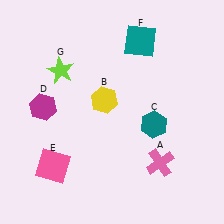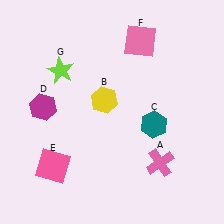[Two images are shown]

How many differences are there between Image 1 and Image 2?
There is 1 difference between the two images.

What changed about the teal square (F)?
In Image 1, F is teal. In Image 2, it changed to pink.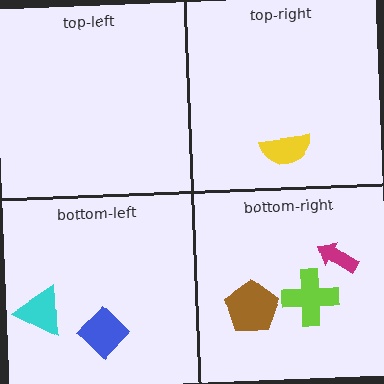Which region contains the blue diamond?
The bottom-left region.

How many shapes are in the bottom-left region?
2.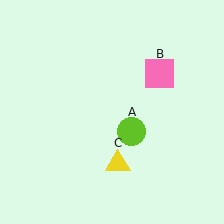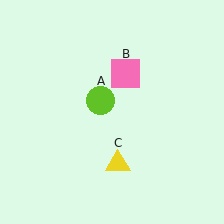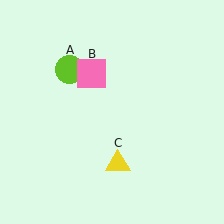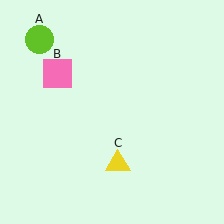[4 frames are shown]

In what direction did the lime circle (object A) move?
The lime circle (object A) moved up and to the left.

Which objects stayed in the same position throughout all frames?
Yellow triangle (object C) remained stationary.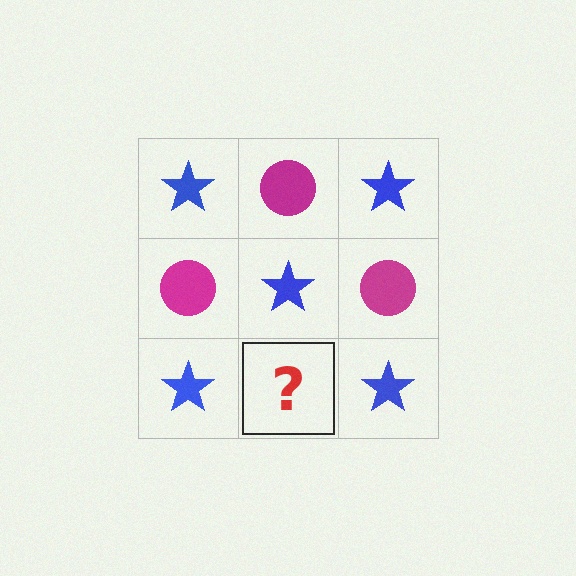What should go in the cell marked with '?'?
The missing cell should contain a magenta circle.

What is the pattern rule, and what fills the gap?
The rule is that it alternates blue star and magenta circle in a checkerboard pattern. The gap should be filled with a magenta circle.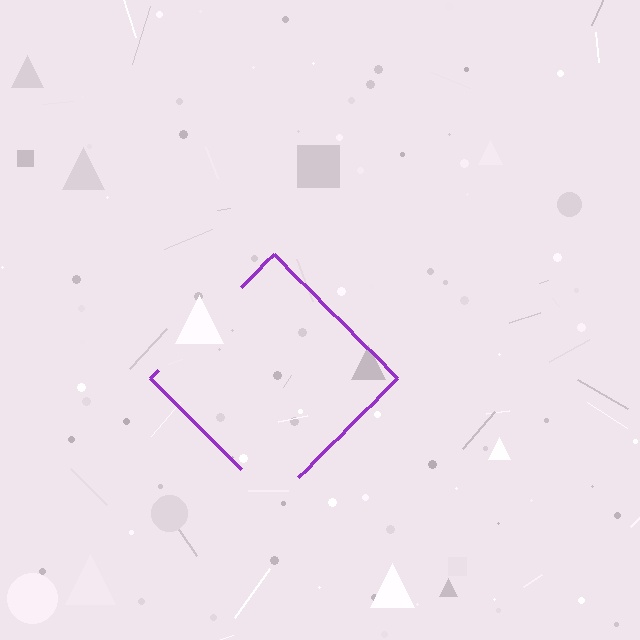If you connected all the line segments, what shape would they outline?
They would outline a diamond.